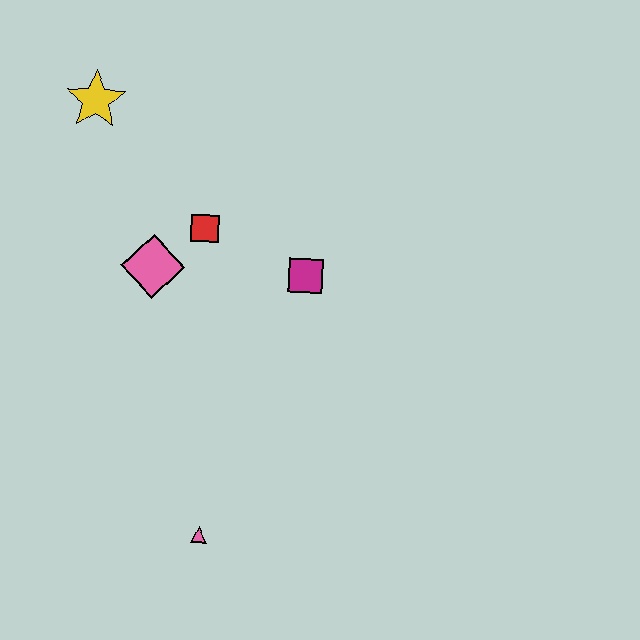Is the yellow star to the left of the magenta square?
Yes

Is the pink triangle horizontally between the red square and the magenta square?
Yes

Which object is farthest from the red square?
The pink triangle is farthest from the red square.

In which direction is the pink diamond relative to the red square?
The pink diamond is to the left of the red square.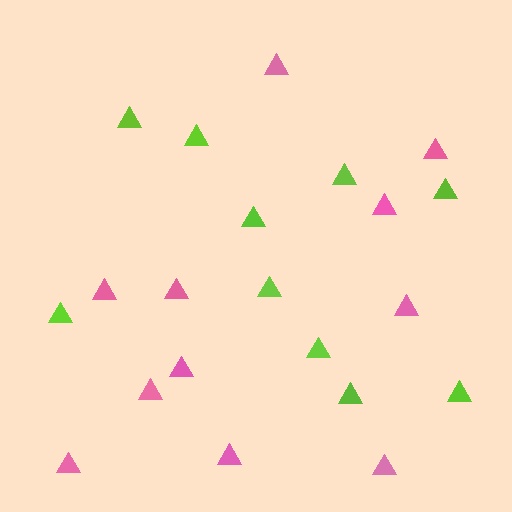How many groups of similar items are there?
There are 2 groups: one group of pink triangles (11) and one group of lime triangles (10).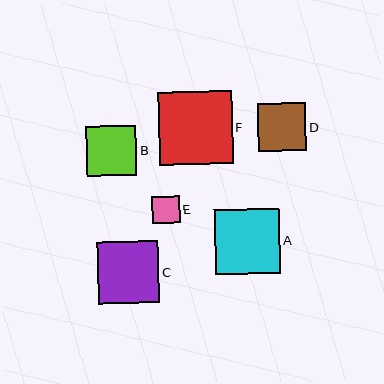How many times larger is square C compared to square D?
Square C is approximately 1.3 times the size of square D.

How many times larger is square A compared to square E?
Square A is approximately 2.4 times the size of square E.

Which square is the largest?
Square F is the largest with a size of approximately 73 pixels.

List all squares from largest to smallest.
From largest to smallest: F, A, C, B, D, E.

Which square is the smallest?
Square E is the smallest with a size of approximately 28 pixels.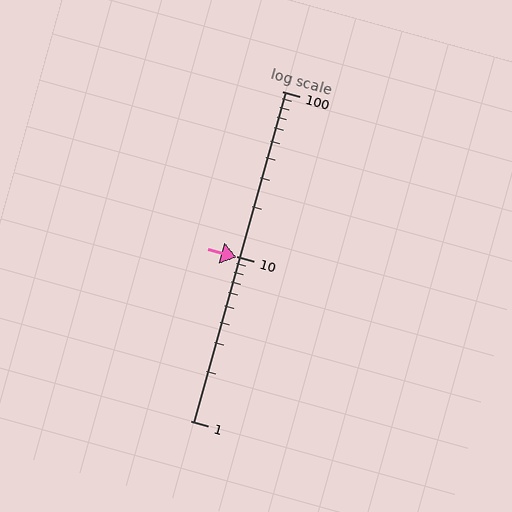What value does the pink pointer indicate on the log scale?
The pointer indicates approximately 9.8.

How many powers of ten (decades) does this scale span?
The scale spans 2 decades, from 1 to 100.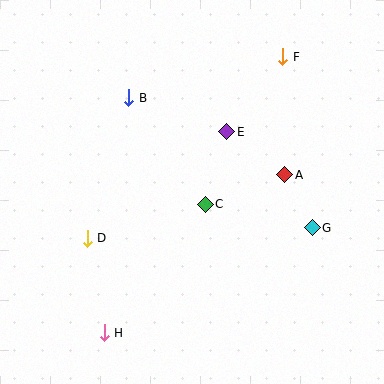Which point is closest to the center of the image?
Point C at (205, 204) is closest to the center.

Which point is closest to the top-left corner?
Point B is closest to the top-left corner.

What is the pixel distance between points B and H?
The distance between B and H is 236 pixels.